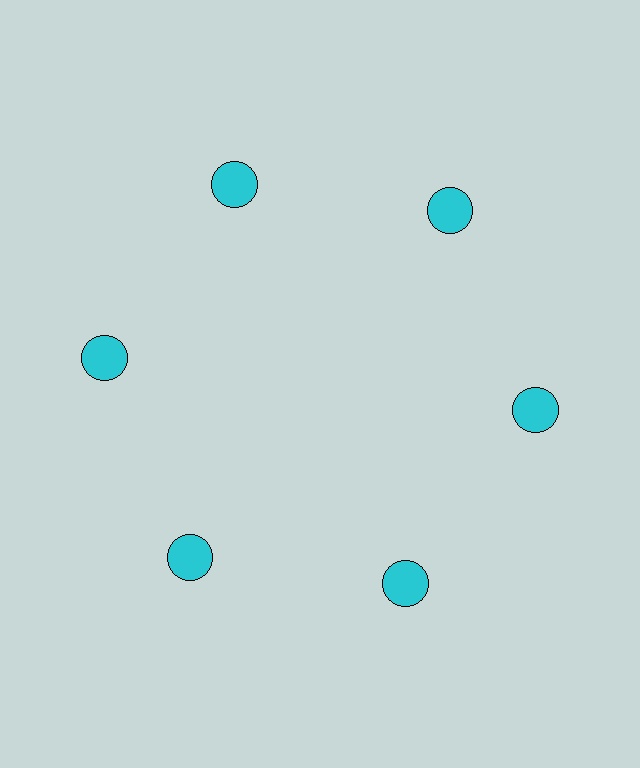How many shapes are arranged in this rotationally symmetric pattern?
There are 6 shapes, arranged in 6 groups of 1.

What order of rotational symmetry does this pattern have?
This pattern has 6-fold rotational symmetry.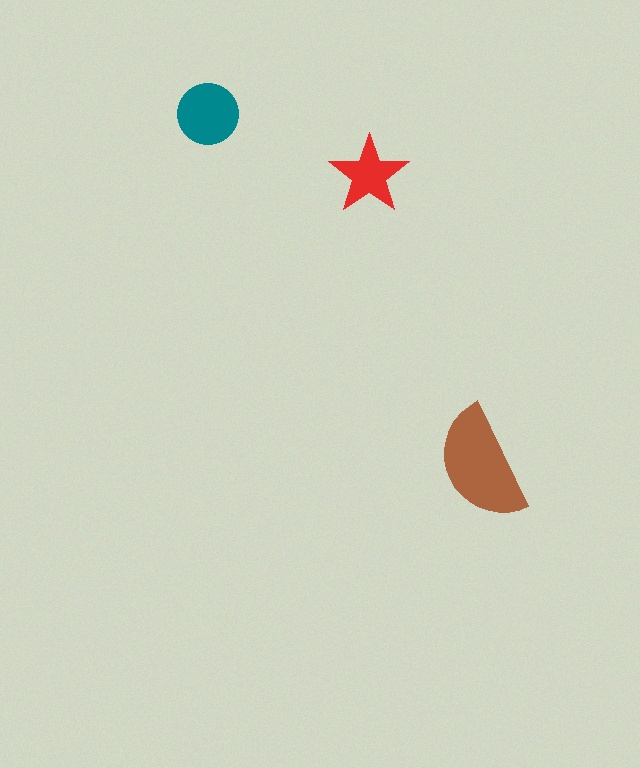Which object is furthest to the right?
The brown semicircle is rightmost.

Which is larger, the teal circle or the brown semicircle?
The brown semicircle.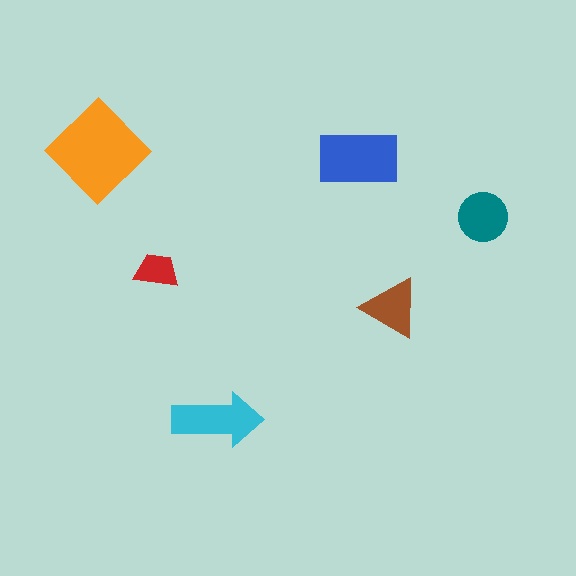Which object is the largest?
The orange diamond.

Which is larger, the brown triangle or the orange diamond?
The orange diamond.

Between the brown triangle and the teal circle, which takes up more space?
The teal circle.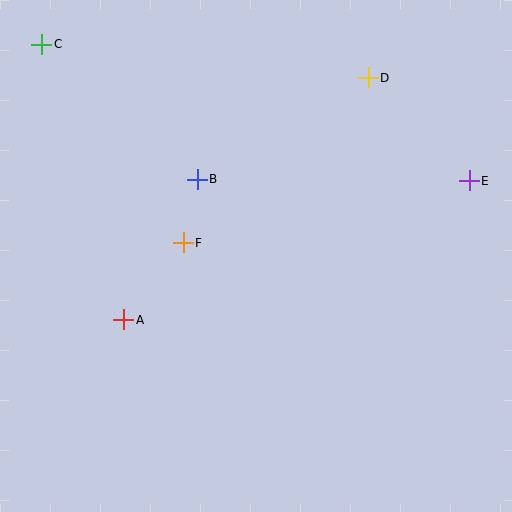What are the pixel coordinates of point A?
Point A is at (124, 320).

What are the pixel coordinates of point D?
Point D is at (368, 78).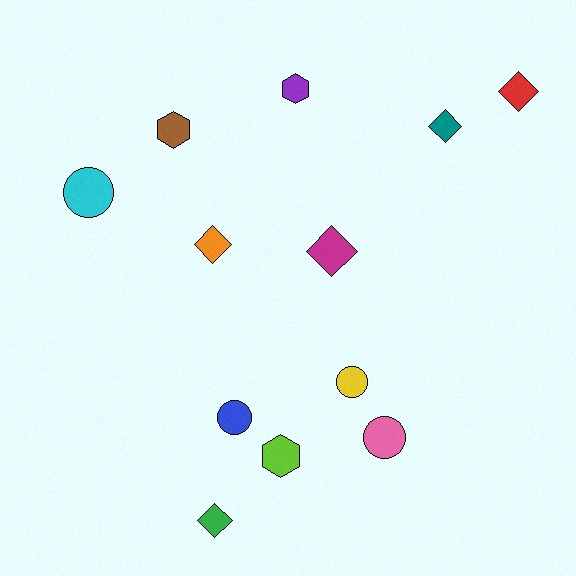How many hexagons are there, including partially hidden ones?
There are 3 hexagons.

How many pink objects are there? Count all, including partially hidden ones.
There is 1 pink object.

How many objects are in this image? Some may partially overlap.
There are 12 objects.